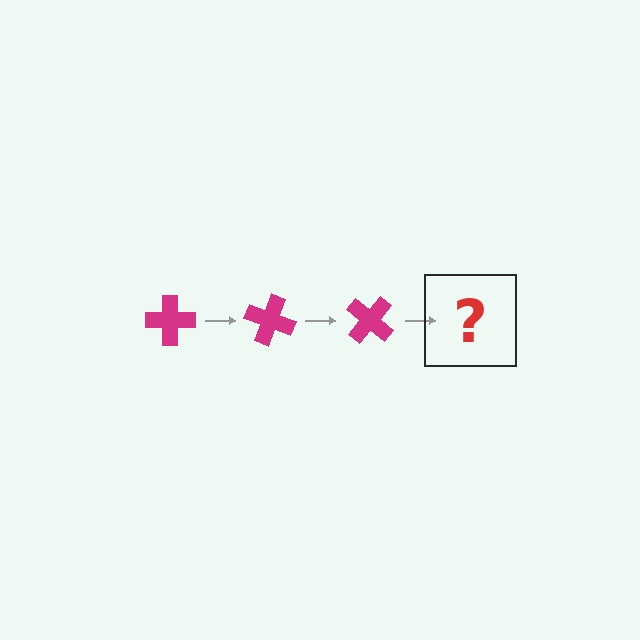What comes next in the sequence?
The next element should be a magenta cross rotated 60 degrees.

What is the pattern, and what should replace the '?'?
The pattern is that the cross rotates 20 degrees each step. The '?' should be a magenta cross rotated 60 degrees.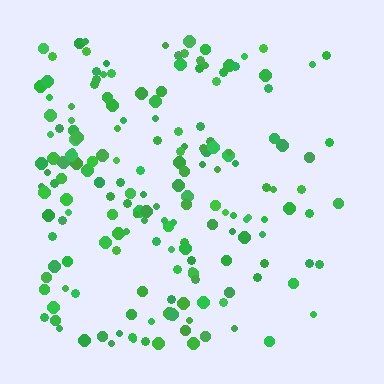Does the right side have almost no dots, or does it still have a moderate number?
Still a moderate number, just noticeably fewer than the left.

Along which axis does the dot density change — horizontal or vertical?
Horizontal.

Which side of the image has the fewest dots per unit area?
The right.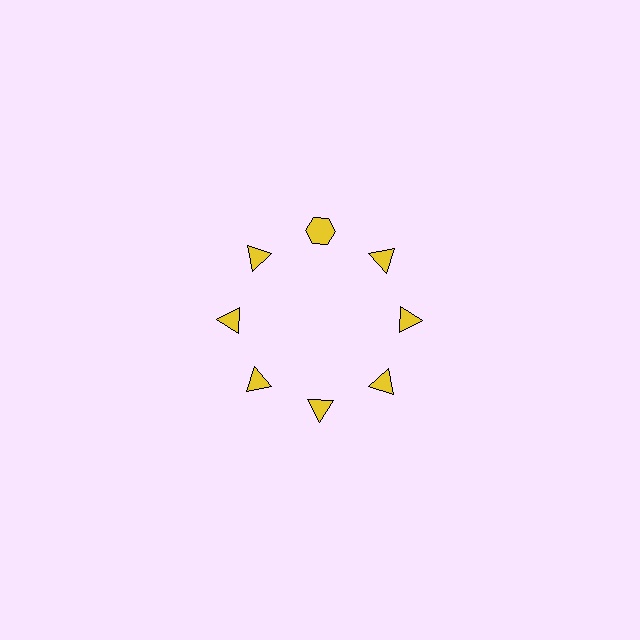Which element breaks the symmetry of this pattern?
The yellow hexagon at roughly the 12 o'clock position breaks the symmetry. All other shapes are yellow triangles.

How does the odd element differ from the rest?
It has a different shape: hexagon instead of triangle.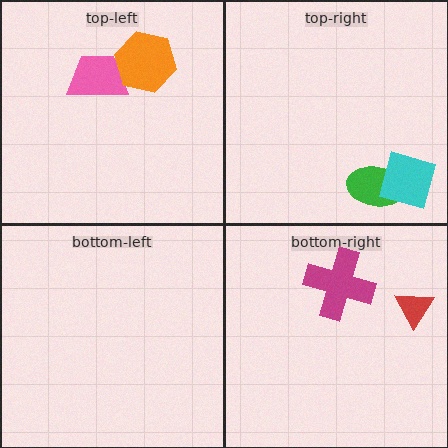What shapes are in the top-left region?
The pink trapezoid, the orange hexagon.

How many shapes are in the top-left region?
2.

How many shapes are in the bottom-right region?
2.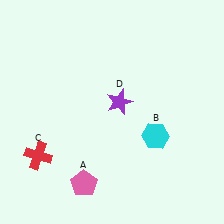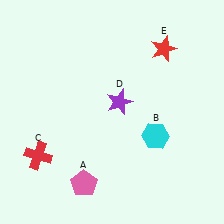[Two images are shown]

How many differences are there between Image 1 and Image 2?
There is 1 difference between the two images.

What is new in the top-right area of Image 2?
A red star (E) was added in the top-right area of Image 2.